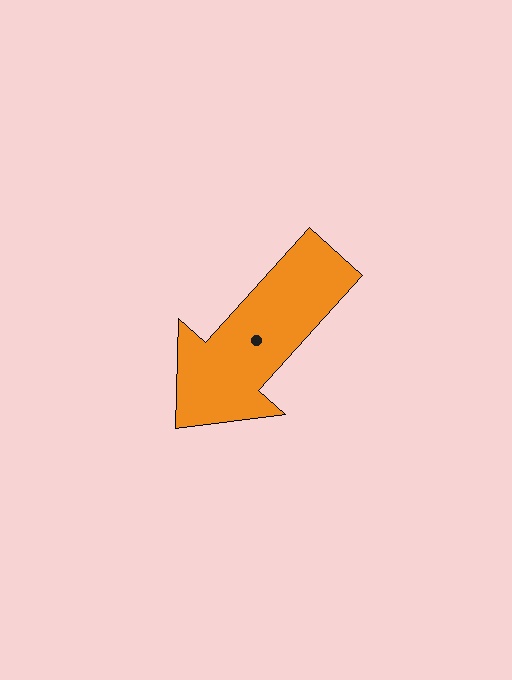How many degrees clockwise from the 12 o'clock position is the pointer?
Approximately 222 degrees.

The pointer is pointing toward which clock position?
Roughly 7 o'clock.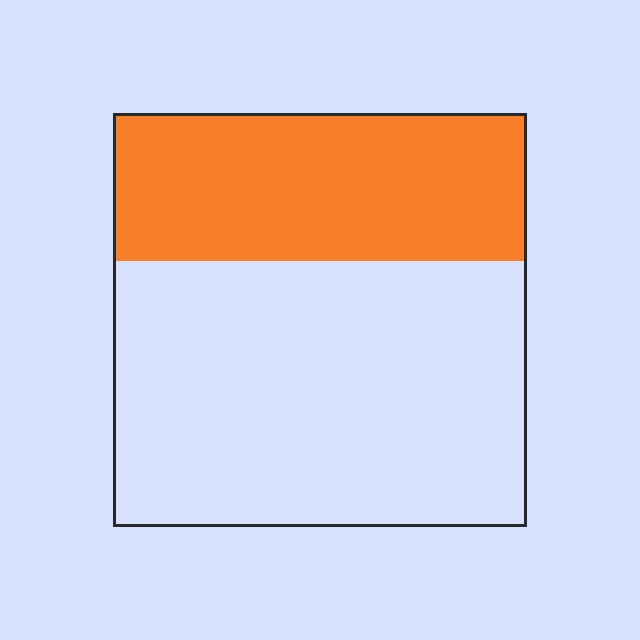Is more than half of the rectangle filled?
No.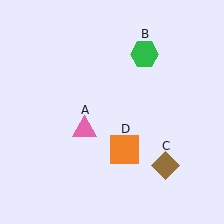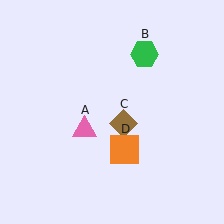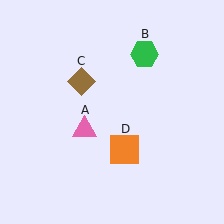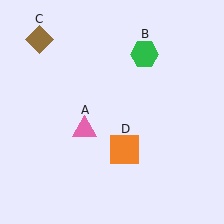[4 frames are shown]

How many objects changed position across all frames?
1 object changed position: brown diamond (object C).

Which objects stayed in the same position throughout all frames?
Pink triangle (object A) and green hexagon (object B) and orange square (object D) remained stationary.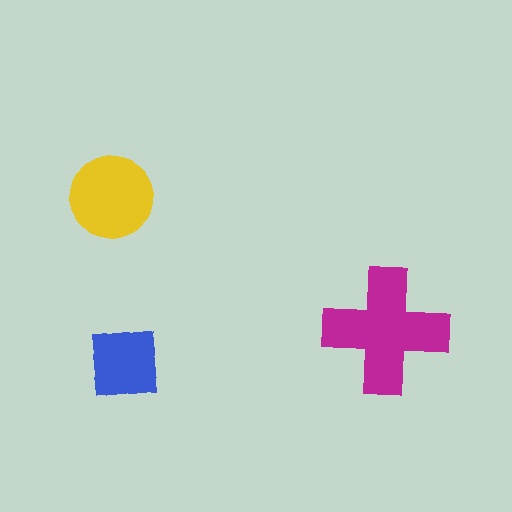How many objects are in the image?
There are 3 objects in the image.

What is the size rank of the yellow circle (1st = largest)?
2nd.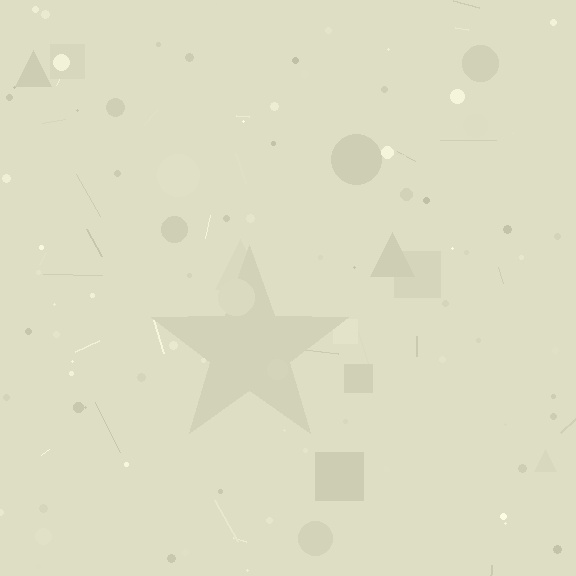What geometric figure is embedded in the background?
A star is embedded in the background.